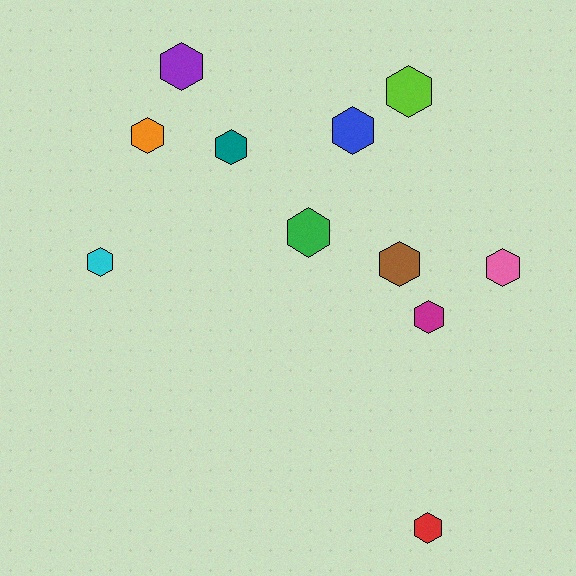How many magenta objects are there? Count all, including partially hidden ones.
There is 1 magenta object.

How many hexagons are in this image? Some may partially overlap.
There are 11 hexagons.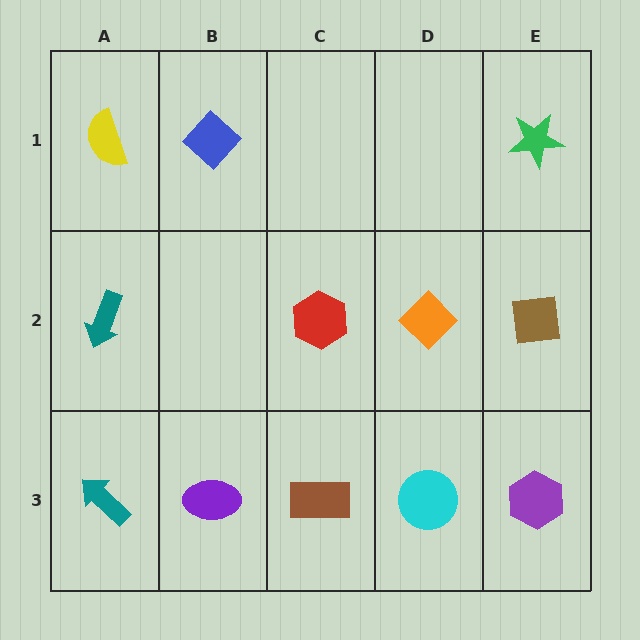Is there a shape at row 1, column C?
No, that cell is empty.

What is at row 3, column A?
A teal arrow.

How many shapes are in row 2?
4 shapes.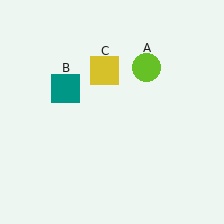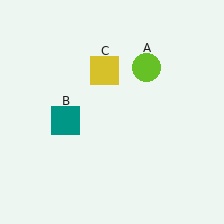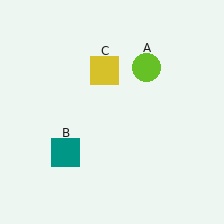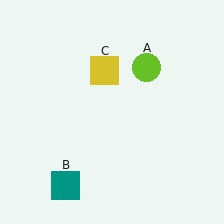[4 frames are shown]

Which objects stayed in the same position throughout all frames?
Lime circle (object A) and yellow square (object C) remained stationary.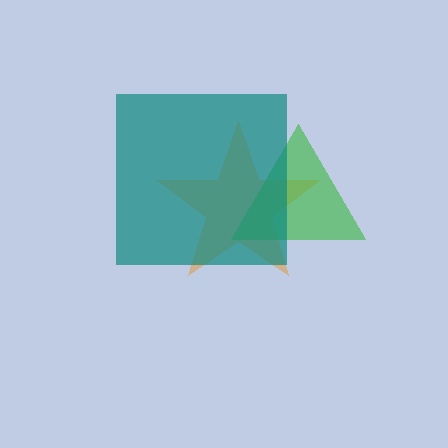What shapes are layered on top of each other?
The layered shapes are: an orange star, a green triangle, a teal square.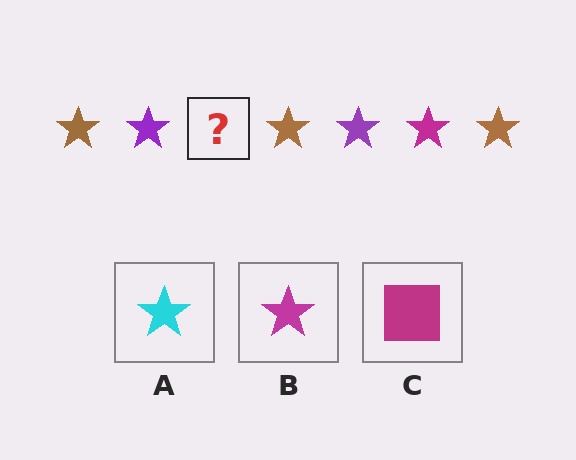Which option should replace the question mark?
Option B.